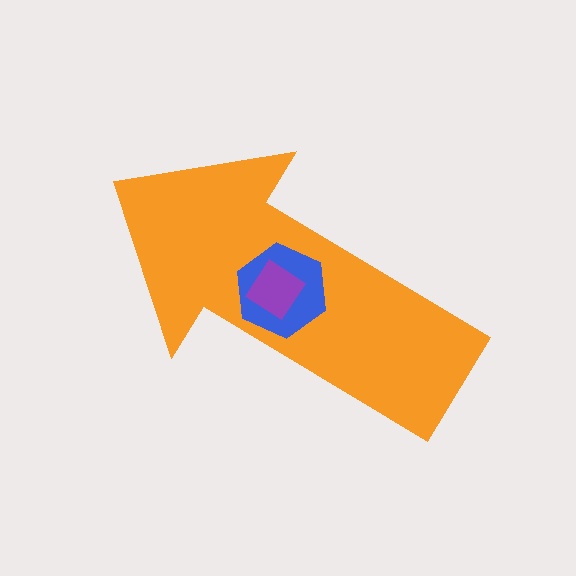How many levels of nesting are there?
3.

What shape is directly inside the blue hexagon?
The purple diamond.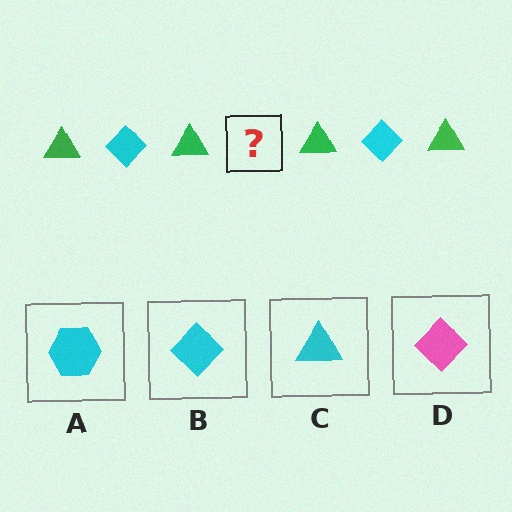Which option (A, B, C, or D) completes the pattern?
B.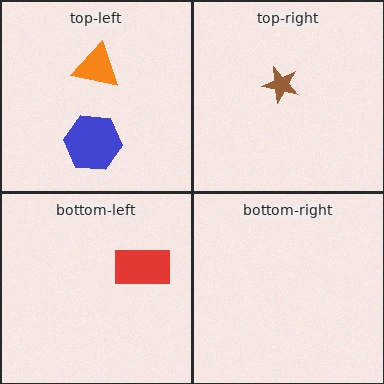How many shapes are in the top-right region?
1.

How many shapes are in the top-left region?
2.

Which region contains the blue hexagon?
The top-left region.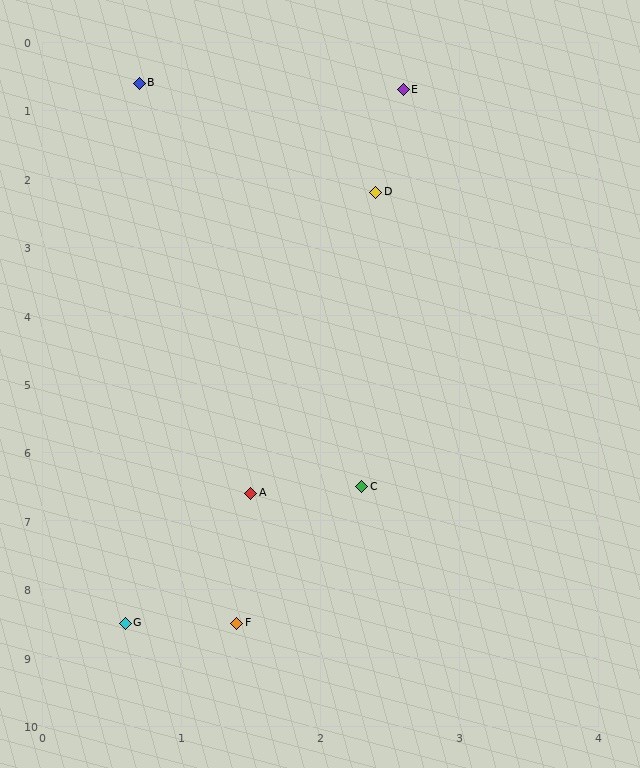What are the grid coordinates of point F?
Point F is at approximately (1.4, 8.5).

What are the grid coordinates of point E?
Point E is at approximately (2.6, 0.7).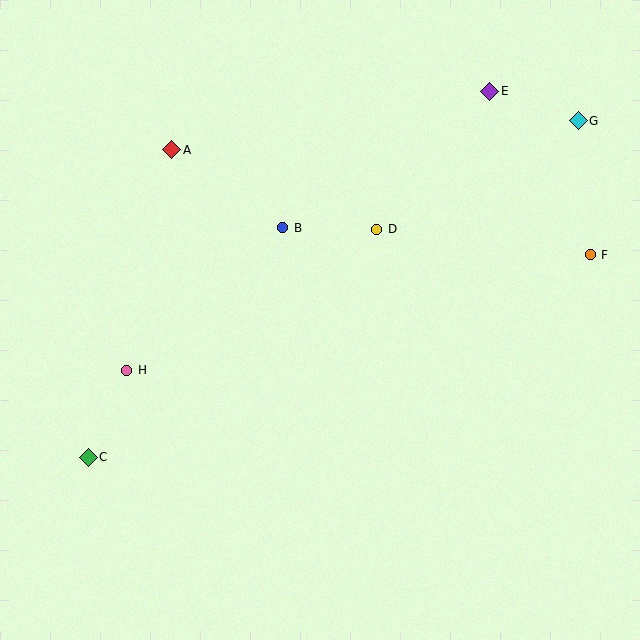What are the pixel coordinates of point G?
Point G is at (578, 121).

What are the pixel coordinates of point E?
Point E is at (490, 91).